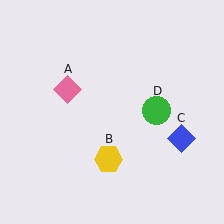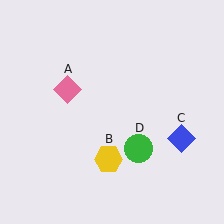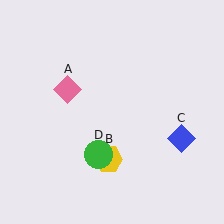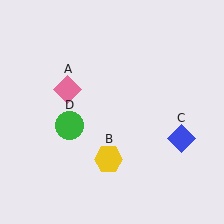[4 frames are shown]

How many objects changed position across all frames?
1 object changed position: green circle (object D).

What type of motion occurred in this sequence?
The green circle (object D) rotated clockwise around the center of the scene.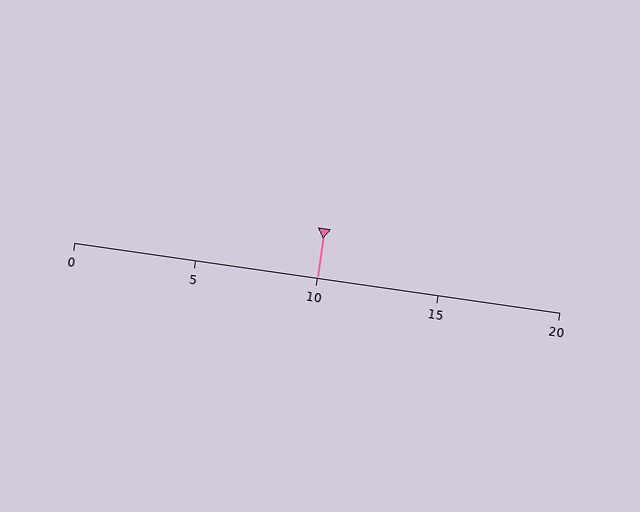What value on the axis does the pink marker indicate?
The marker indicates approximately 10.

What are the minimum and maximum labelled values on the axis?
The axis runs from 0 to 20.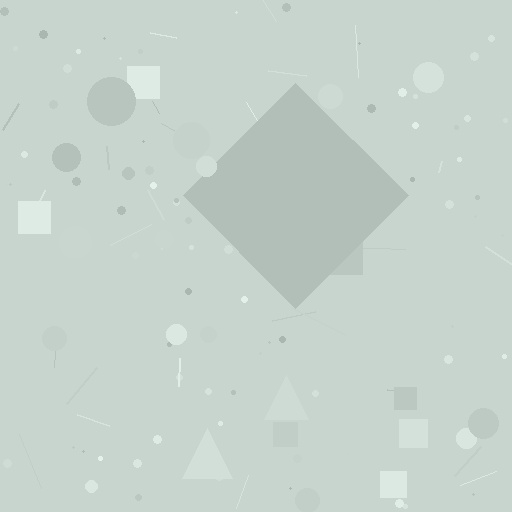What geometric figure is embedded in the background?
A diamond is embedded in the background.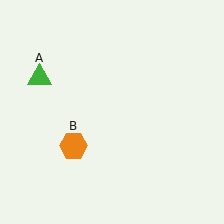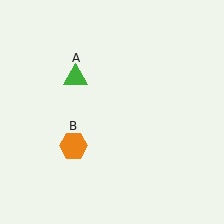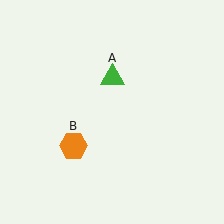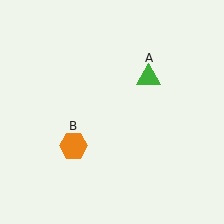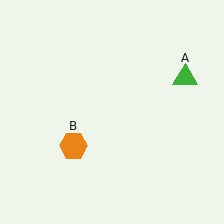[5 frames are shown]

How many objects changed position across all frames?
1 object changed position: green triangle (object A).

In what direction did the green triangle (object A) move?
The green triangle (object A) moved right.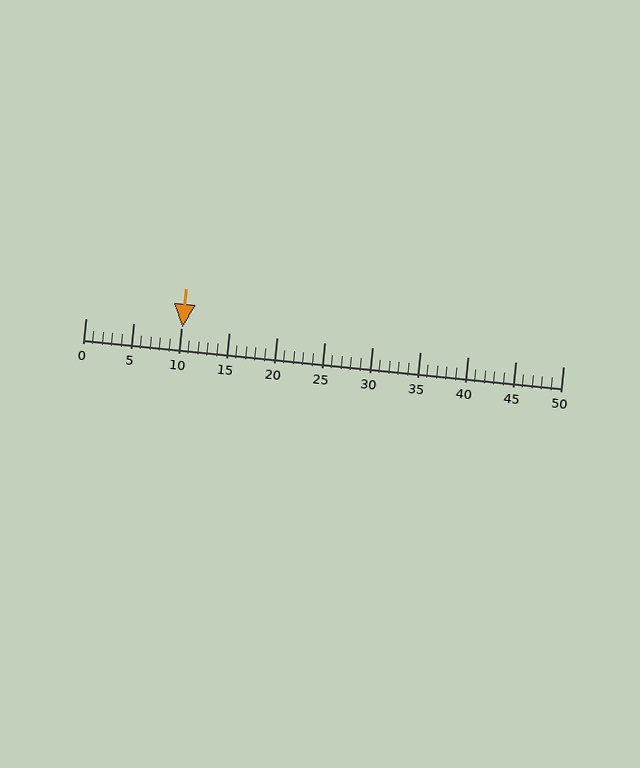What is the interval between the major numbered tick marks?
The major tick marks are spaced 5 units apart.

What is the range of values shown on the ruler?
The ruler shows values from 0 to 50.